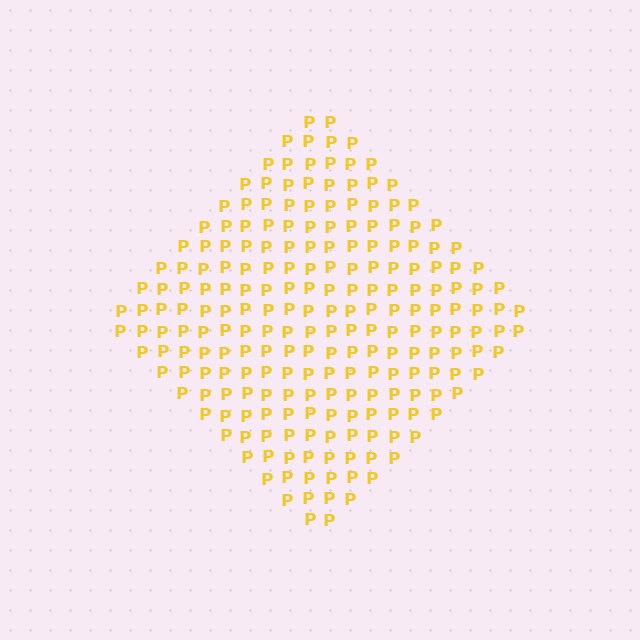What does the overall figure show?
The overall figure shows a diamond.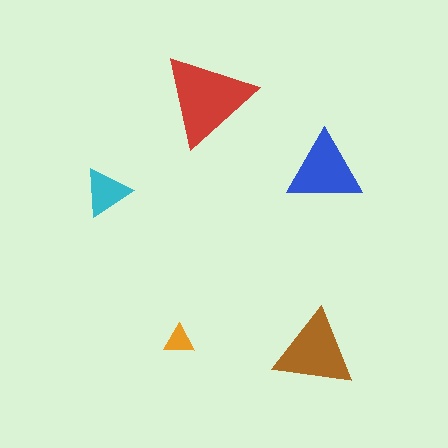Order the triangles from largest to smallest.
the red one, the brown one, the blue one, the cyan one, the orange one.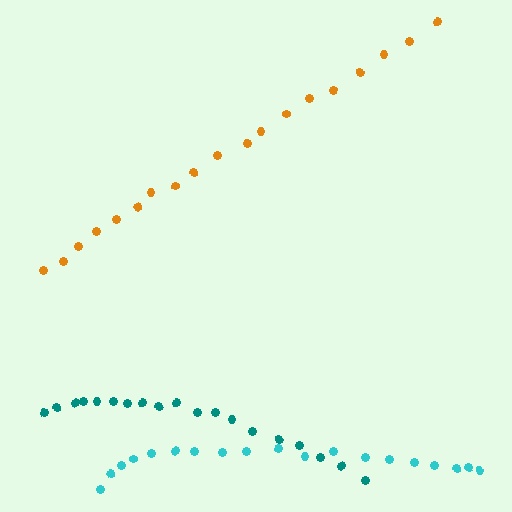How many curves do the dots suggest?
There are 3 distinct paths.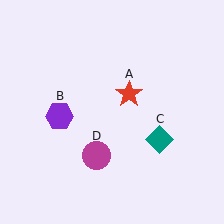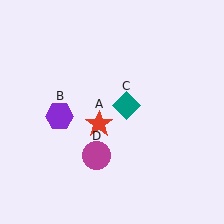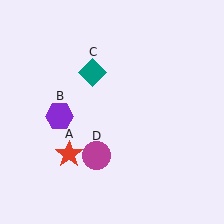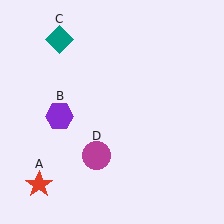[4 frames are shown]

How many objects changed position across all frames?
2 objects changed position: red star (object A), teal diamond (object C).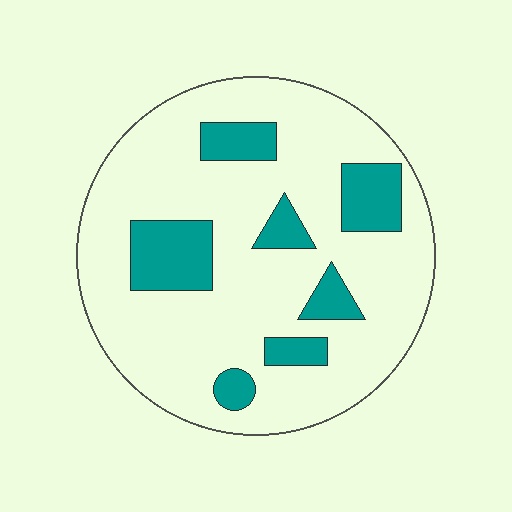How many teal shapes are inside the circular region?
7.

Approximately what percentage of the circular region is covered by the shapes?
Approximately 20%.